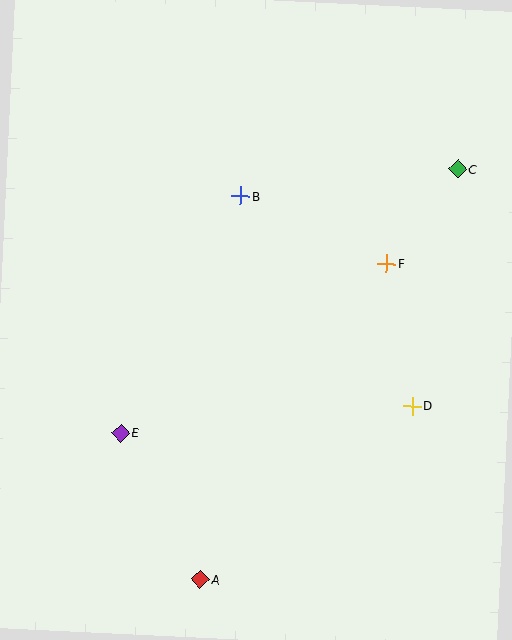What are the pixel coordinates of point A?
Point A is at (200, 579).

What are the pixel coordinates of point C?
Point C is at (457, 169).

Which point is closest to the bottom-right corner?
Point D is closest to the bottom-right corner.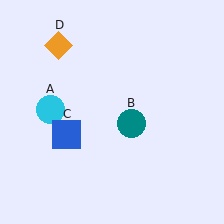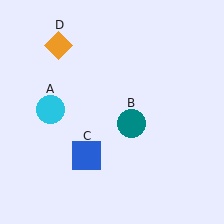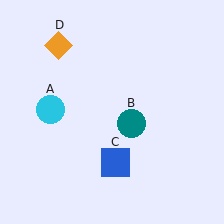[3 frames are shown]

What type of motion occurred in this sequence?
The blue square (object C) rotated counterclockwise around the center of the scene.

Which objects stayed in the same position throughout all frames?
Cyan circle (object A) and teal circle (object B) and orange diamond (object D) remained stationary.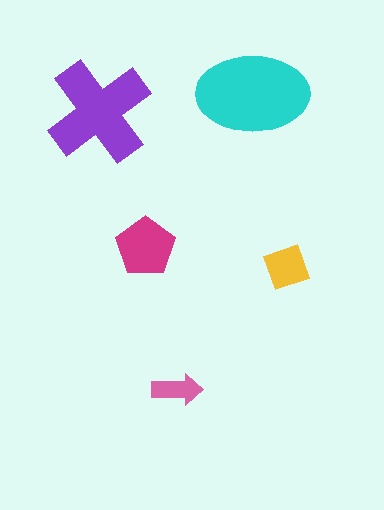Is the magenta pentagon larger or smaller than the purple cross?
Smaller.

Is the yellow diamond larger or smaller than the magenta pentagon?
Smaller.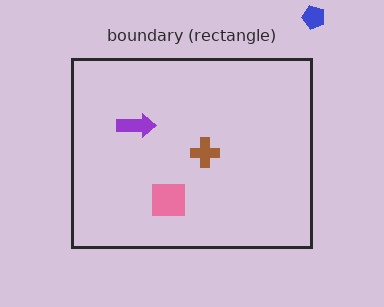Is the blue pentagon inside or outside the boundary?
Outside.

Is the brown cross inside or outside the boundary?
Inside.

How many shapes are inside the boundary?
3 inside, 1 outside.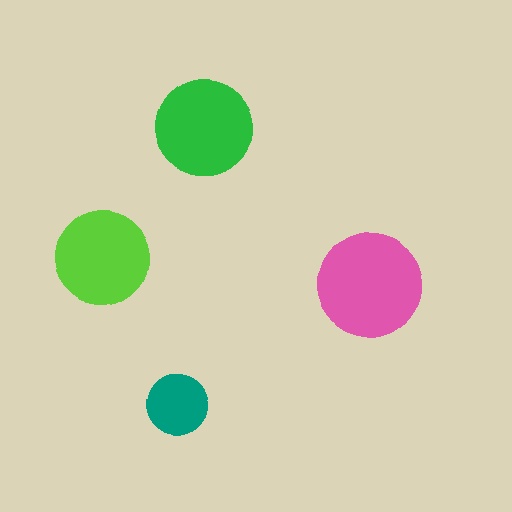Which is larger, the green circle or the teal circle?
The green one.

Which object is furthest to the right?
The pink circle is rightmost.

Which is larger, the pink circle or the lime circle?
The pink one.